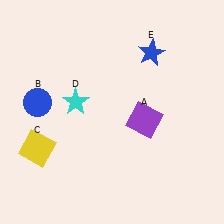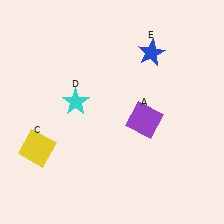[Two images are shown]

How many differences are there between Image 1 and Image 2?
There is 1 difference between the two images.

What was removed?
The blue circle (B) was removed in Image 2.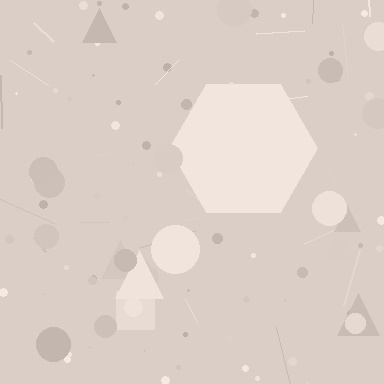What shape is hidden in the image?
A hexagon is hidden in the image.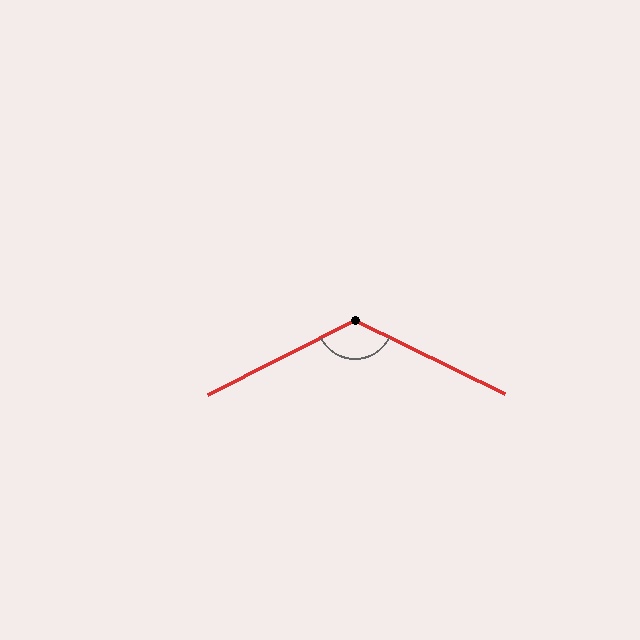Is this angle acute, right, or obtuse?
It is obtuse.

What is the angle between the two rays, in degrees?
Approximately 127 degrees.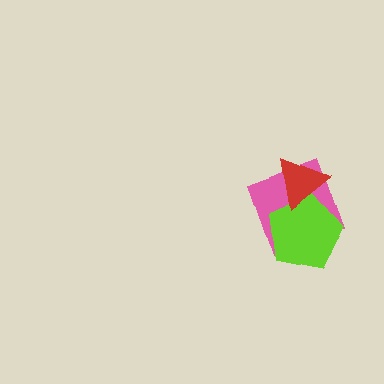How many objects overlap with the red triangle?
2 objects overlap with the red triangle.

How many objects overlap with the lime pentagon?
2 objects overlap with the lime pentagon.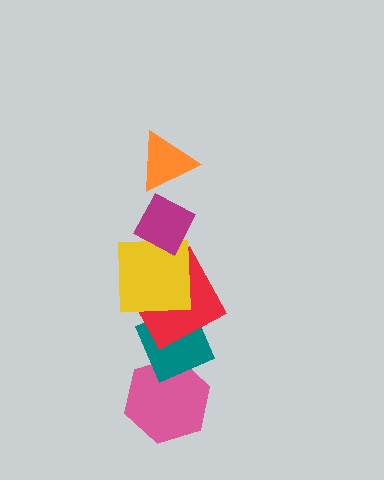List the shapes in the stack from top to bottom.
From top to bottom: the orange triangle, the magenta diamond, the yellow square, the red square, the teal diamond, the pink hexagon.